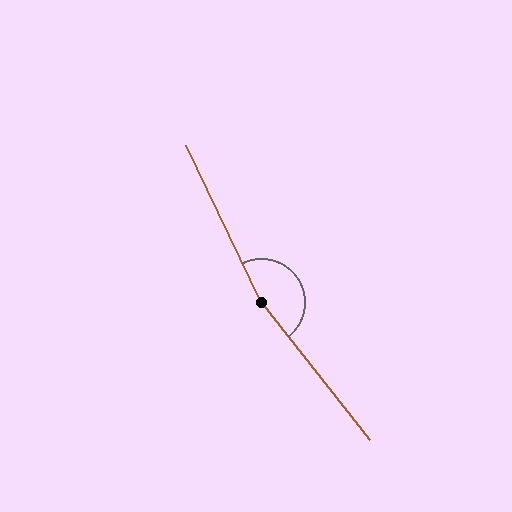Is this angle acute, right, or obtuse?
It is obtuse.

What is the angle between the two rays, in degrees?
Approximately 168 degrees.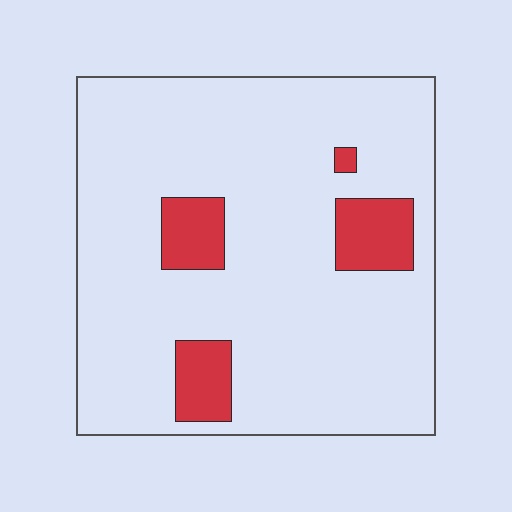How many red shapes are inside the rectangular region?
4.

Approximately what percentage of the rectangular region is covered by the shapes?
Approximately 10%.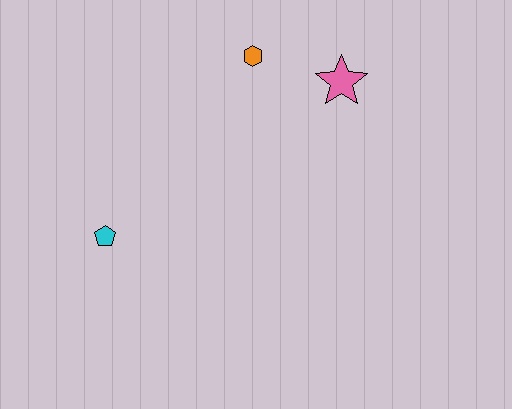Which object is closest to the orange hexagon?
The pink star is closest to the orange hexagon.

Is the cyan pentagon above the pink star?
No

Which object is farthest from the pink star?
The cyan pentagon is farthest from the pink star.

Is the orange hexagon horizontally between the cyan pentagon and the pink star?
Yes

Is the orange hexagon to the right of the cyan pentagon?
Yes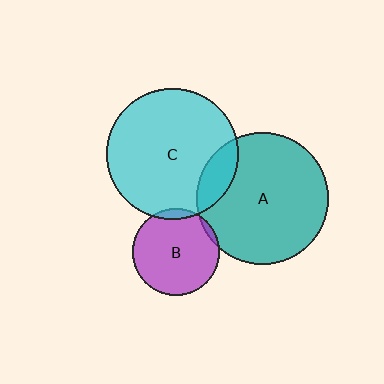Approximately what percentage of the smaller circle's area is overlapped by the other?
Approximately 5%.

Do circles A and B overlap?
Yes.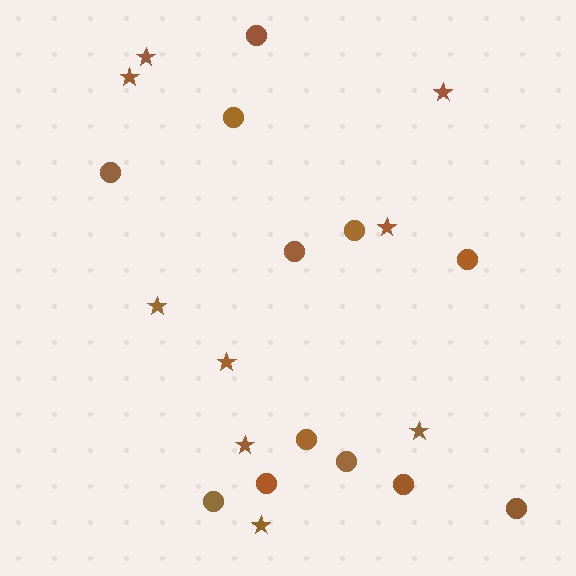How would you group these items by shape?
There are 2 groups: one group of circles (12) and one group of stars (9).